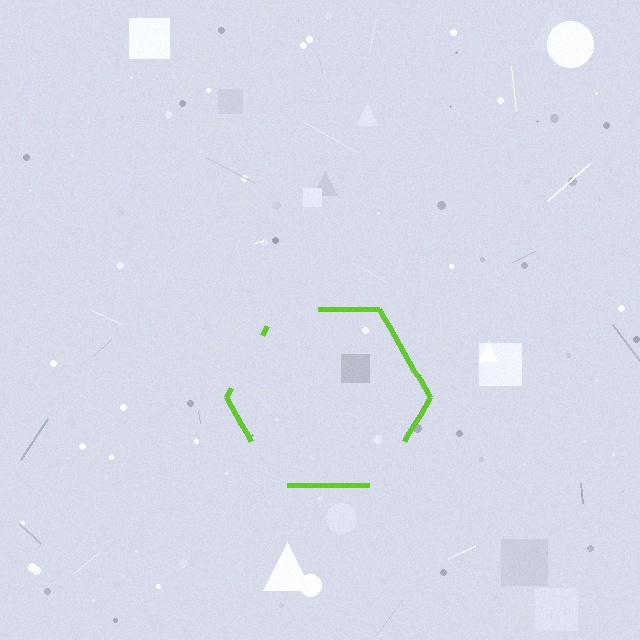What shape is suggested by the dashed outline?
The dashed outline suggests a hexagon.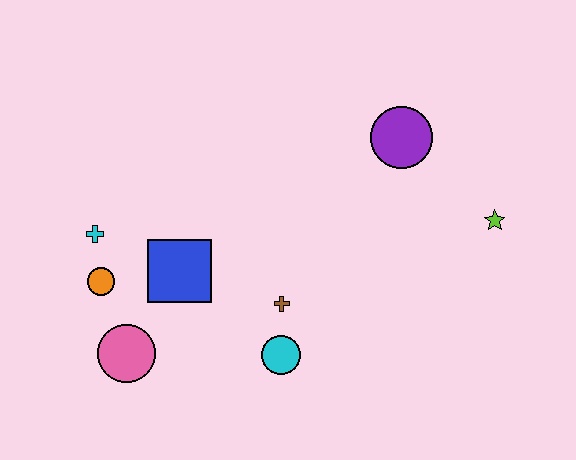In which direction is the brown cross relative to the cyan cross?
The brown cross is to the right of the cyan cross.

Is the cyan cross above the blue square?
Yes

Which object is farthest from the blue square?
The lime star is farthest from the blue square.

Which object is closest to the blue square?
The orange circle is closest to the blue square.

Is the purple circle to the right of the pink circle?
Yes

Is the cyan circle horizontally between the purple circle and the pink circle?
Yes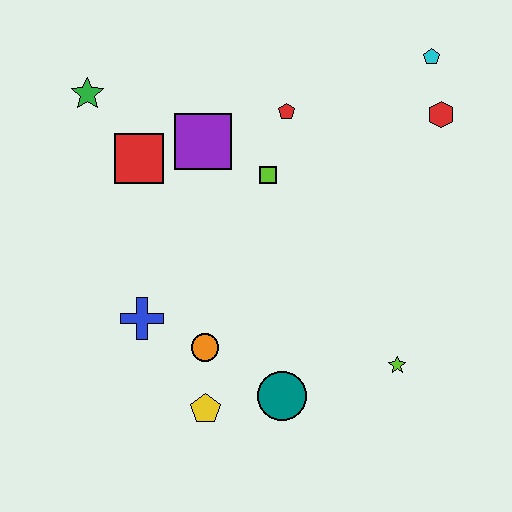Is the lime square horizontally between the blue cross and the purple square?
No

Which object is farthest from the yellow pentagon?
The cyan pentagon is farthest from the yellow pentagon.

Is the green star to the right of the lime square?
No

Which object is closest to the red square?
The purple square is closest to the red square.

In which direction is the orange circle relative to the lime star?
The orange circle is to the left of the lime star.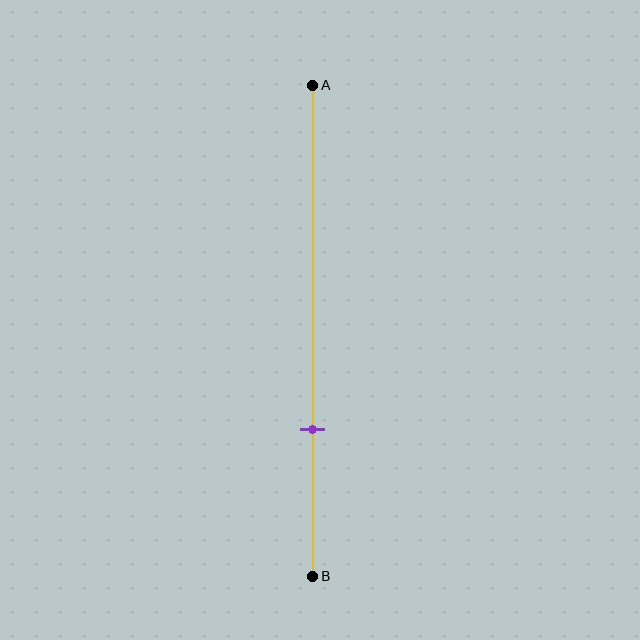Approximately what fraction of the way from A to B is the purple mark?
The purple mark is approximately 70% of the way from A to B.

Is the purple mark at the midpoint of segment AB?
No, the mark is at about 70% from A, not at the 50% midpoint.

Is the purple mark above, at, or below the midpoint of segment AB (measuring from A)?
The purple mark is below the midpoint of segment AB.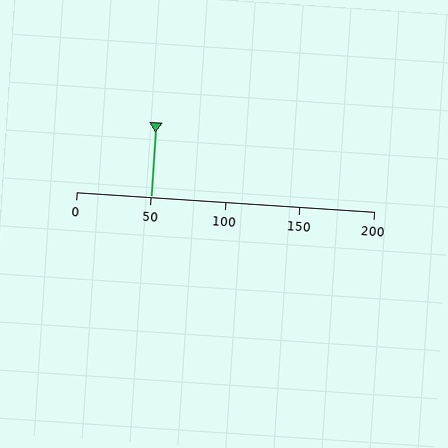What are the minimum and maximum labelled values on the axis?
The axis runs from 0 to 200.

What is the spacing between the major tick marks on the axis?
The major ticks are spaced 50 apart.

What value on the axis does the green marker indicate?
The marker indicates approximately 50.